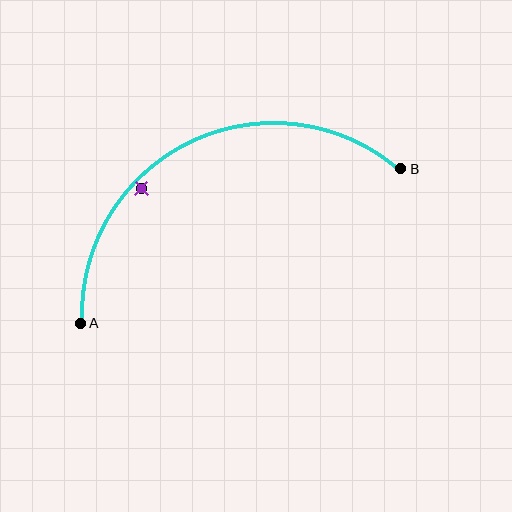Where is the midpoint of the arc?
The arc midpoint is the point on the curve farthest from the straight line joining A and B. It sits above that line.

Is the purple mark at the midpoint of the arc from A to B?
No — the purple mark does not lie on the arc at all. It sits slightly inside the curve.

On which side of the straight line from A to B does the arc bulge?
The arc bulges above the straight line connecting A and B.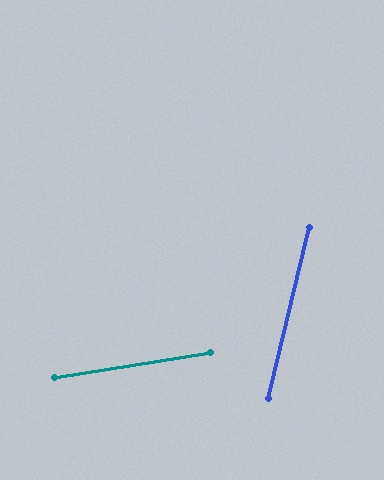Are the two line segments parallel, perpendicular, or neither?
Neither parallel nor perpendicular — they differ by about 68°.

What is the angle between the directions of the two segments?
Approximately 68 degrees.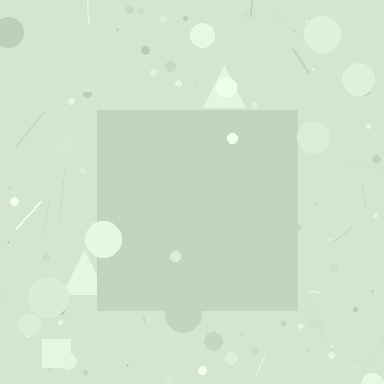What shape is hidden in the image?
A square is hidden in the image.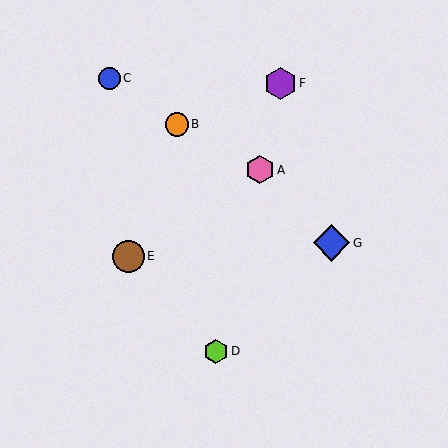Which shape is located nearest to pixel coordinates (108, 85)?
The blue circle (labeled C) at (109, 79) is nearest to that location.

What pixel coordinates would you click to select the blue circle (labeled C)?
Click at (109, 79) to select the blue circle C.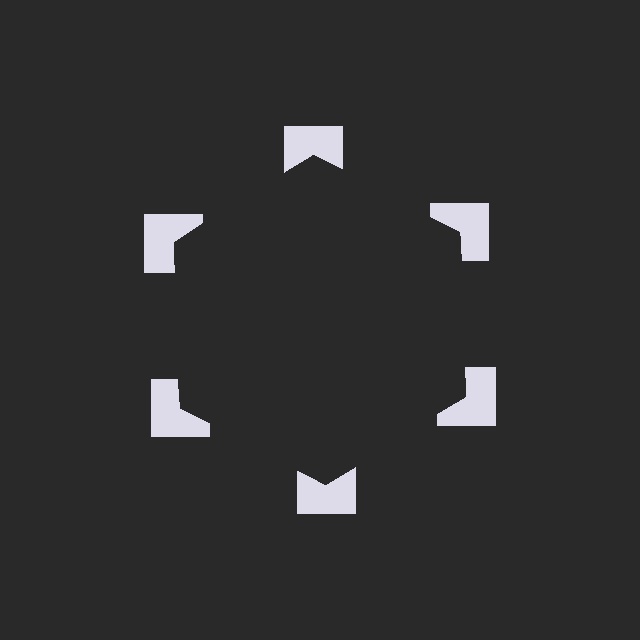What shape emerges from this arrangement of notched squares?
An illusory hexagon — its edges are inferred from the aligned wedge cuts in the notched squares, not physically drawn.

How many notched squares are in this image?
There are 6 — one at each vertex of the illusory hexagon.